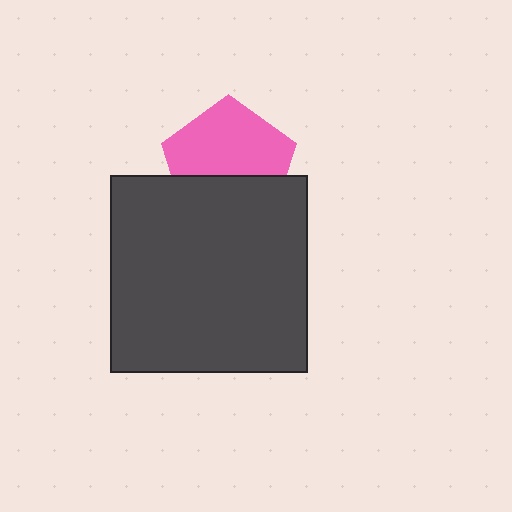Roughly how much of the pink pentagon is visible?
About half of it is visible (roughly 61%).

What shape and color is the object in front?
The object in front is a dark gray square.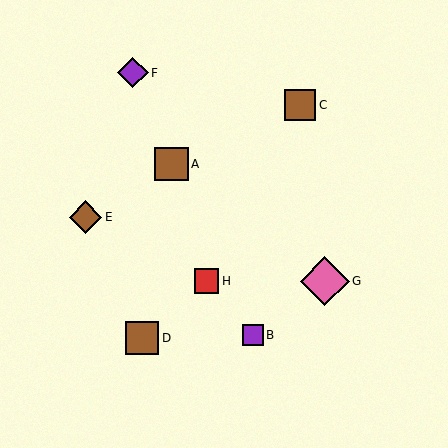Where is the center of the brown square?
The center of the brown square is at (300, 105).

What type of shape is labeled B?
Shape B is a purple square.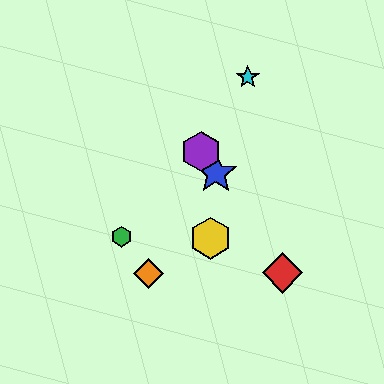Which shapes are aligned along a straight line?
The red diamond, the blue star, the purple hexagon are aligned along a straight line.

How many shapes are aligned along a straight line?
3 shapes (the red diamond, the blue star, the purple hexagon) are aligned along a straight line.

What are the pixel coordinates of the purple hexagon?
The purple hexagon is at (201, 151).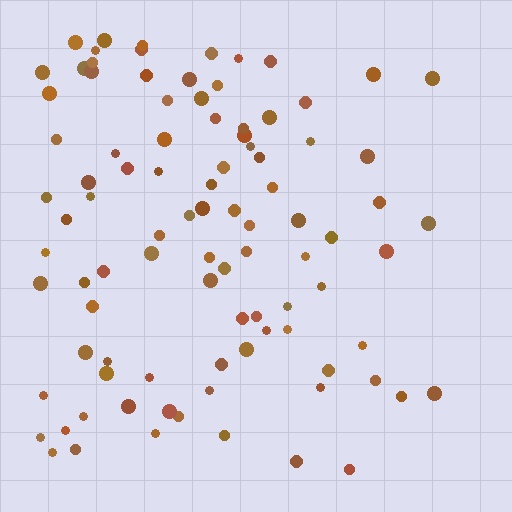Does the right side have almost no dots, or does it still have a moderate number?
Still a moderate number, just noticeably fewer than the left.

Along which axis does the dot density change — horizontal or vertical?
Horizontal.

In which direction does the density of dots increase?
From right to left, with the left side densest.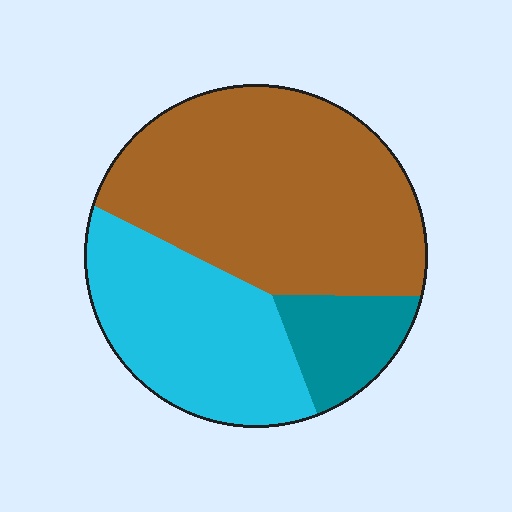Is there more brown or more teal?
Brown.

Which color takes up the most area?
Brown, at roughly 55%.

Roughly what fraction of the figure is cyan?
Cyan takes up about one third (1/3) of the figure.